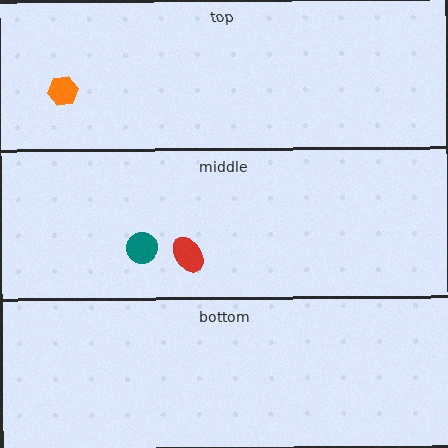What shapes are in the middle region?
The red ellipse, the teal circle.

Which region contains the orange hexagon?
The top region.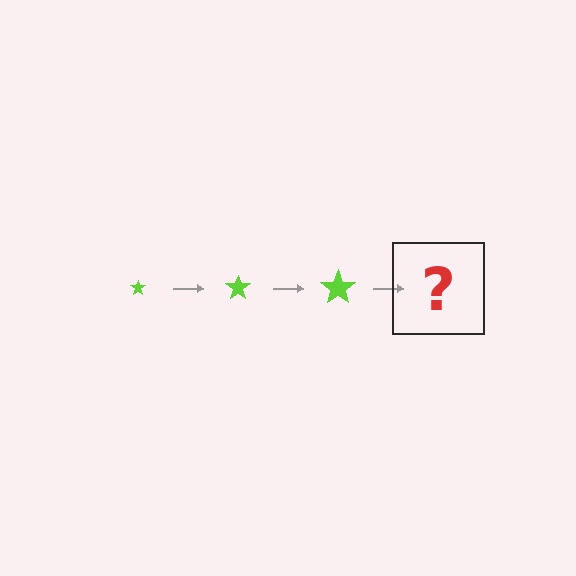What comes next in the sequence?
The next element should be a lime star, larger than the previous one.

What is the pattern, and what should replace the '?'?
The pattern is that the star gets progressively larger each step. The '?' should be a lime star, larger than the previous one.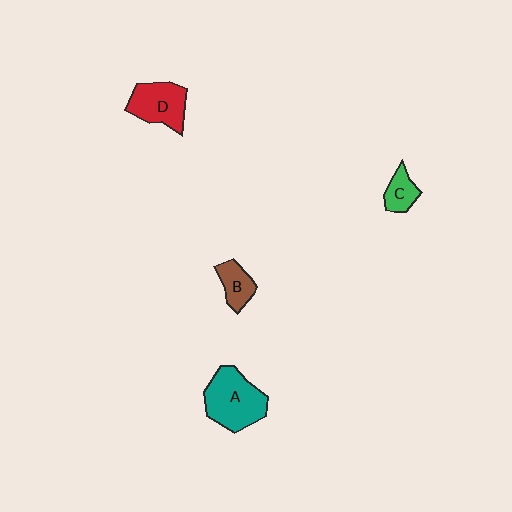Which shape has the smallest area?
Shape C (green).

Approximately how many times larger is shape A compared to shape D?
Approximately 1.3 times.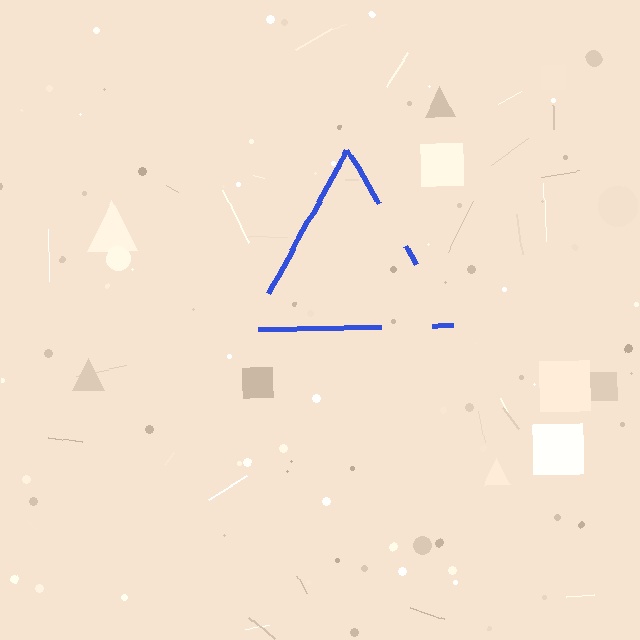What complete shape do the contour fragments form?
The contour fragments form a triangle.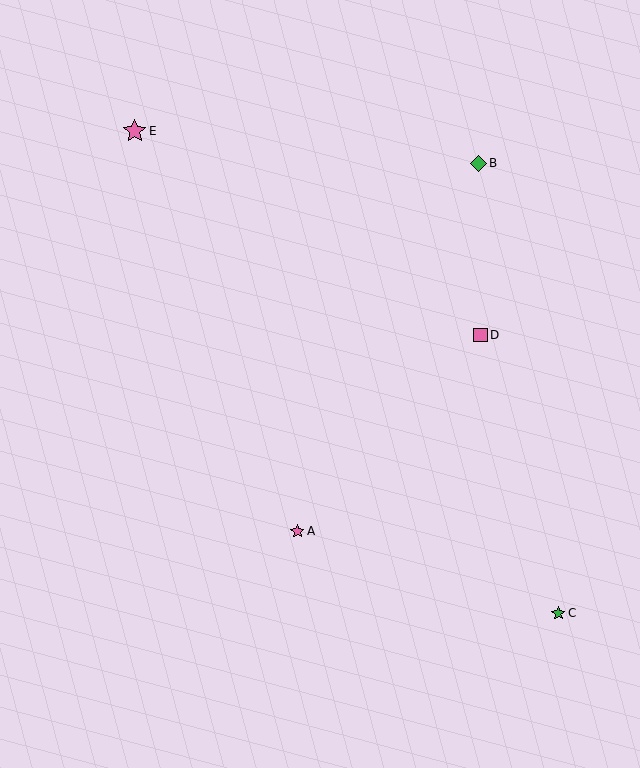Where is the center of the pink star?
The center of the pink star is at (135, 131).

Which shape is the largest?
The pink star (labeled E) is the largest.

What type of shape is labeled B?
Shape B is a green diamond.